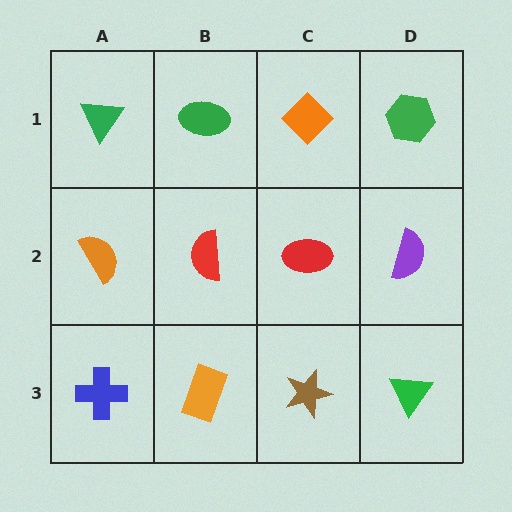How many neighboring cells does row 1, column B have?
3.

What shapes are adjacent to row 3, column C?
A red ellipse (row 2, column C), an orange rectangle (row 3, column B), a green triangle (row 3, column D).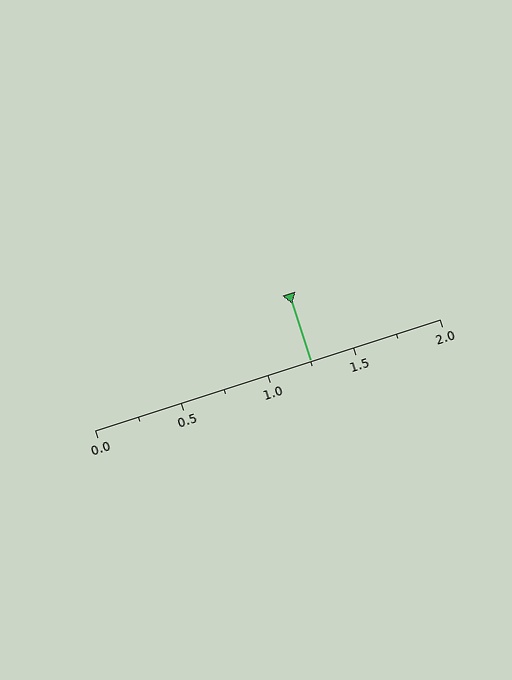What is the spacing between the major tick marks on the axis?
The major ticks are spaced 0.5 apart.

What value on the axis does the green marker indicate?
The marker indicates approximately 1.25.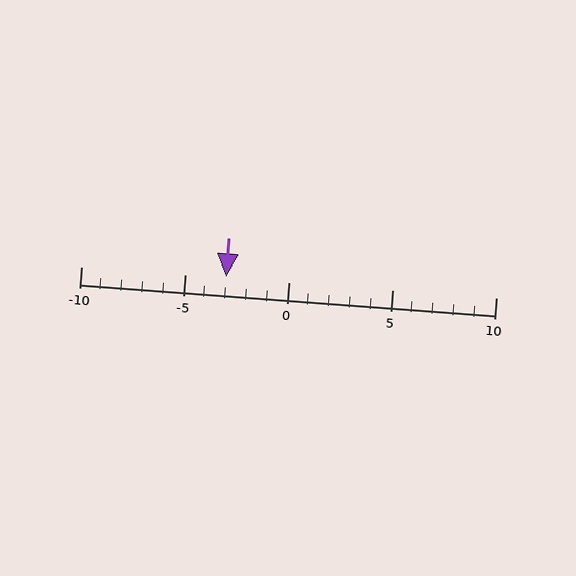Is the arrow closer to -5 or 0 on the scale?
The arrow is closer to -5.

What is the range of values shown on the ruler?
The ruler shows values from -10 to 10.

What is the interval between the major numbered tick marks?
The major tick marks are spaced 5 units apart.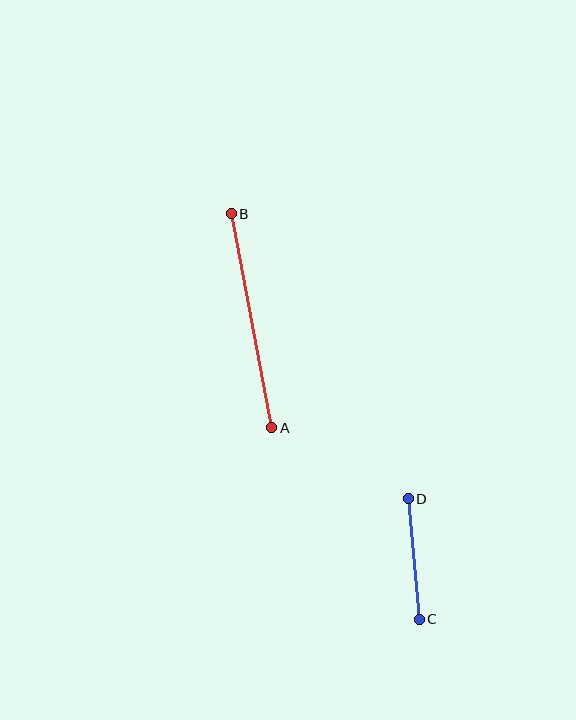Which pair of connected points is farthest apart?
Points A and B are farthest apart.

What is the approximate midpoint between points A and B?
The midpoint is at approximately (251, 321) pixels.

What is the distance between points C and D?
The distance is approximately 121 pixels.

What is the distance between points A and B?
The distance is approximately 217 pixels.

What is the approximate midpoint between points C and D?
The midpoint is at approximately (414, 559) pixels.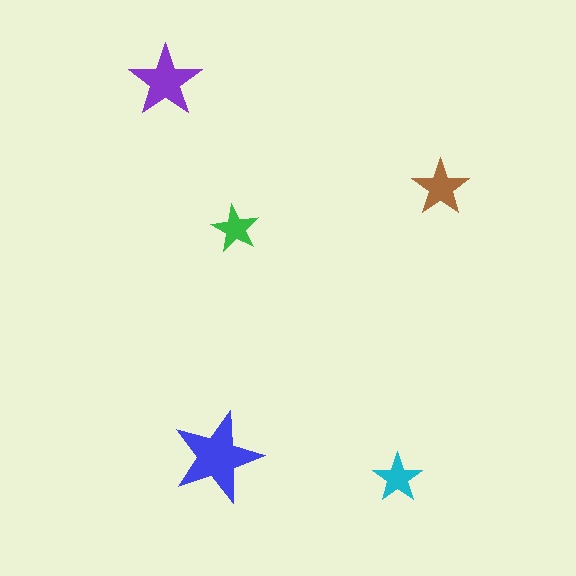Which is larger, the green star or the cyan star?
The cyan one.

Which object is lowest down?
The cyan star is bottommost.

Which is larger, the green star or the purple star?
The purple one.